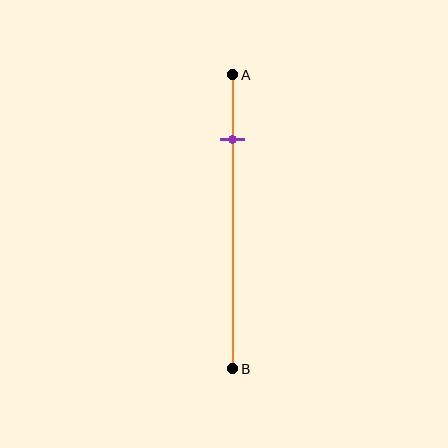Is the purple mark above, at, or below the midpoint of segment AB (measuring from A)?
The purple mark is above the midpoint of segment AB.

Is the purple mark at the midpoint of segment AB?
No, the mark is at about 20% from A, not at the 50% midpoint.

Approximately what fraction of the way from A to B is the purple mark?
The purple mark is approximately 20% of the way from A to B.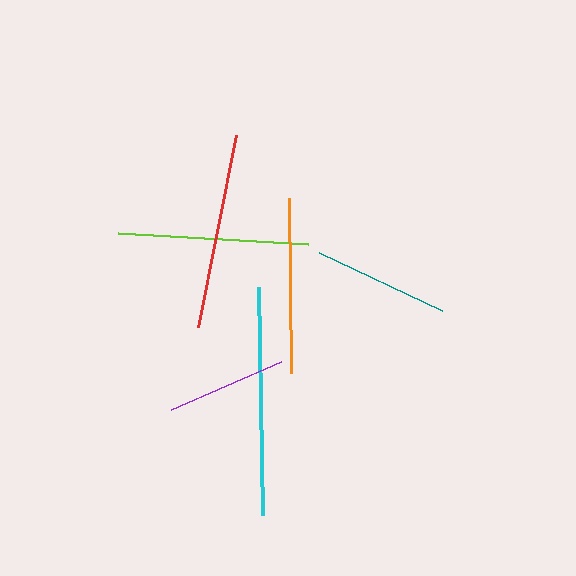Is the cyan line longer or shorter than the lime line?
The cyan line is longer than the lime line.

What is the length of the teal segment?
The teal segment is approximately 136 pixels long.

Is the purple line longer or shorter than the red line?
The red line is longer than the purple line.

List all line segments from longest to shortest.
From longest to shortest: cyan, red, lime, orange, teal, purple.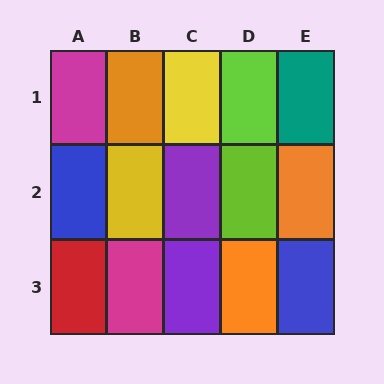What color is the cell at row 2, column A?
Blue.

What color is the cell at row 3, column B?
Magenta.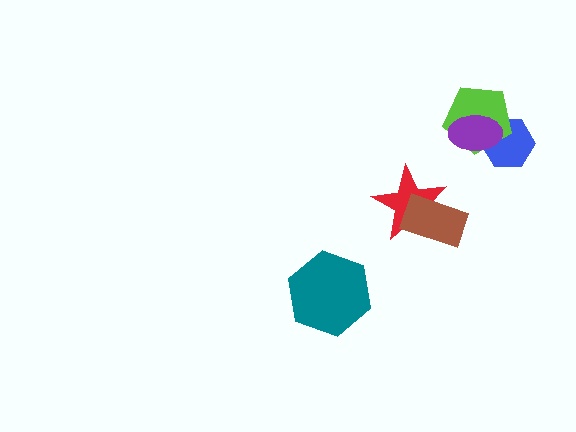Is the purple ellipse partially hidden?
No, no other shape covers it.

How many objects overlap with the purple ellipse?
2 objects overlap with the purple ellipse.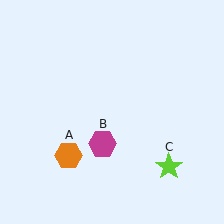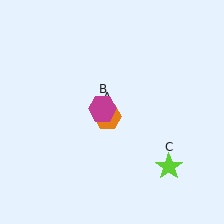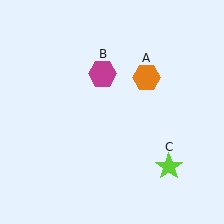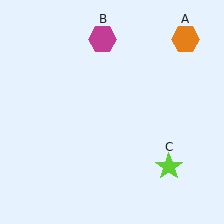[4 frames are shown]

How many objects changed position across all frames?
2 objects changed position: orange hexagon (object A), magenta hexagon (object B).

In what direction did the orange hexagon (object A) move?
The orange hexagon (object A) moved up and to the right.